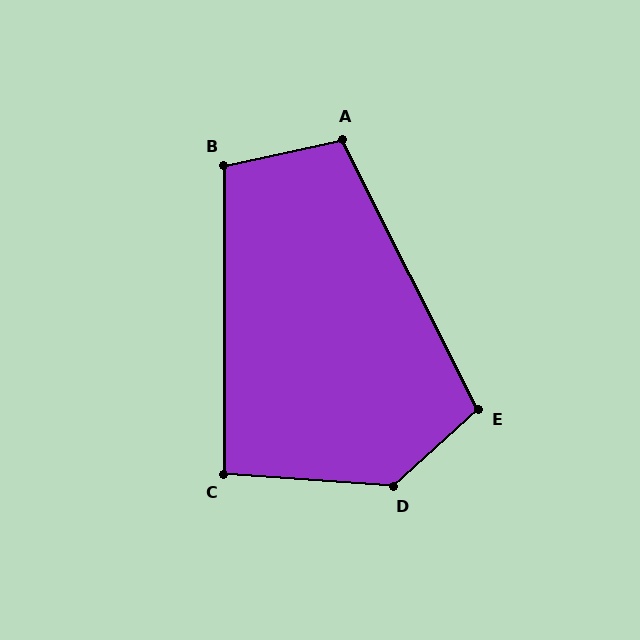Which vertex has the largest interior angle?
D, at approximately 134 degrees.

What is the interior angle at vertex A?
Approximately 104 degrees (obtuse).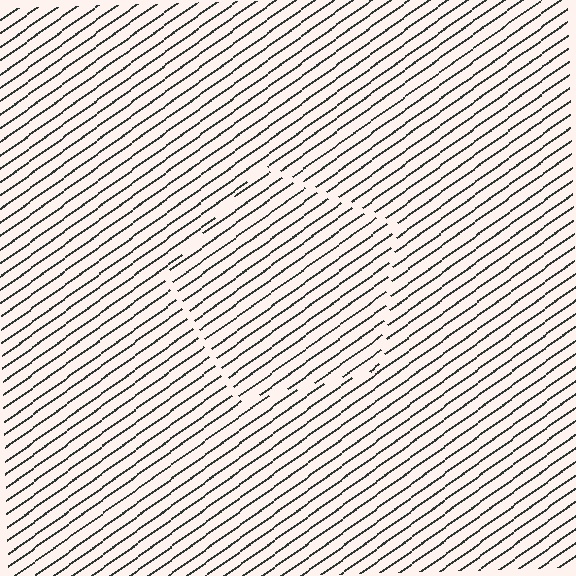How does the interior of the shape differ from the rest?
The interior of the shape contains the same grating, shifted by half a period — the contour is defined by the phase discontinuity where line-ends from the inner and outer gratings abut.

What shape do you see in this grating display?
An illusory pentagon. The interior of the shape contains the same grating, shifted by half a period — the contour is defined by the phase discontinuity where line-ends from the inner and outer gratings abut.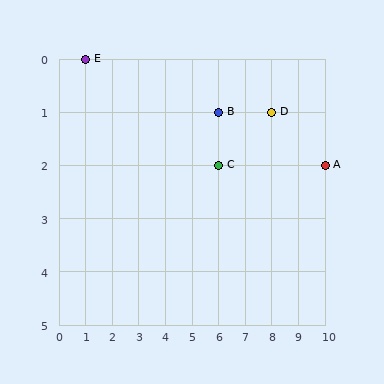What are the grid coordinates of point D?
Point D is at grid coordinates (8, 1).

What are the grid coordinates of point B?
Point B is at grid coordinates (6, 1).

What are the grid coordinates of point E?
Point E is at grid coordinates (1, 0).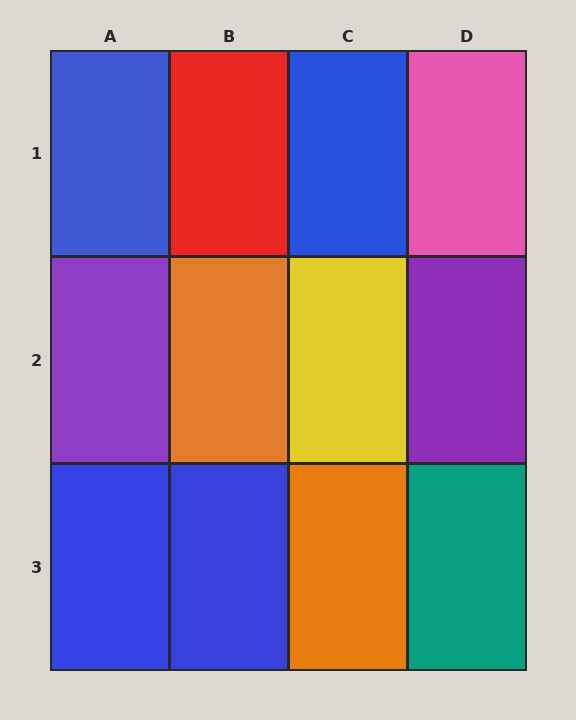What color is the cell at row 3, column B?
Blue.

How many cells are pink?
1 cell is pink.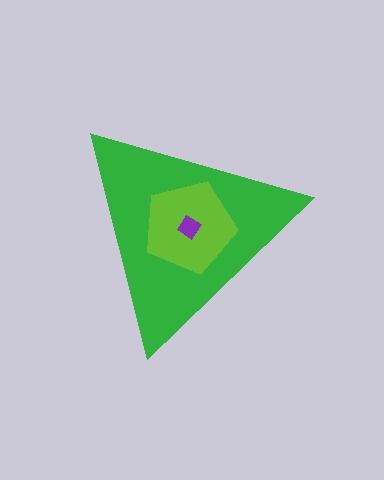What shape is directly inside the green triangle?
The lime pentagon.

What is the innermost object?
The purple diamond.